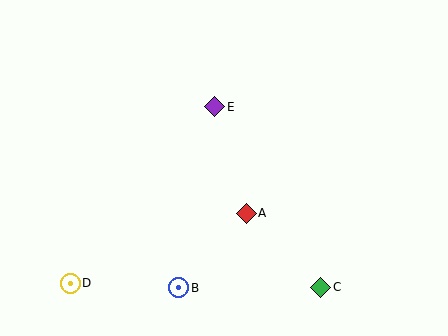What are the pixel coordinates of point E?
Point E is at (215, 107).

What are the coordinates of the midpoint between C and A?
The midpoint between C and A is at (284, 250).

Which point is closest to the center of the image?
Point A at (246, 213) is closest to the center.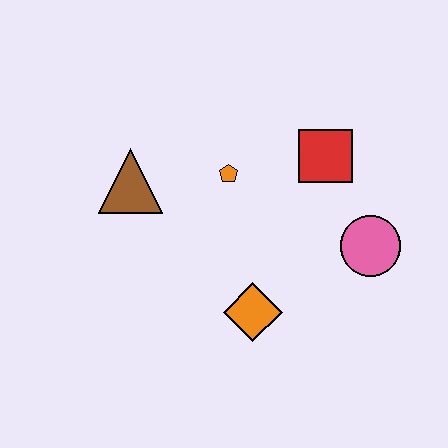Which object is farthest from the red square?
The brown triangle is farthest from the red square.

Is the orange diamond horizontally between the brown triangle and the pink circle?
Yes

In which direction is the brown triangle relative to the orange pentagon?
The brown triangle is to the left of the orange pentagon.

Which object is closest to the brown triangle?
The orange pentagon is closest to the brown triangle.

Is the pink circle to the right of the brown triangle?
Yes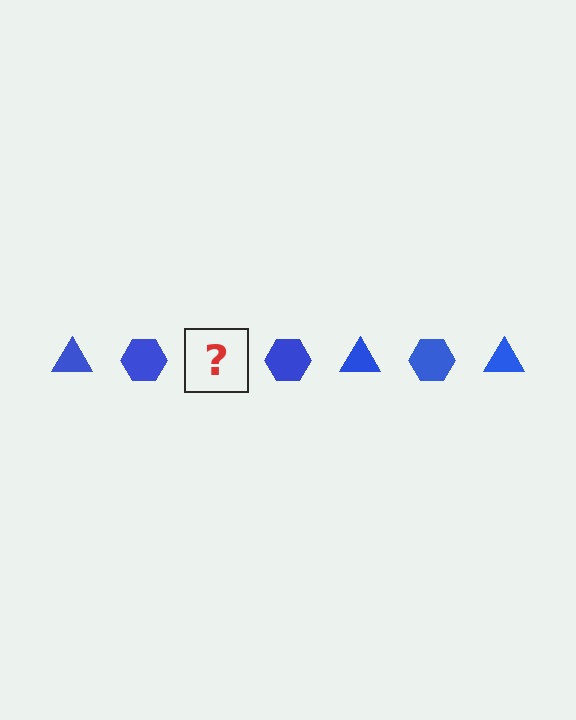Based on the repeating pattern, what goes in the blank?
The blank should be a blue triangle.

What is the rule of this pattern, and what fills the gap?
The rule is that the pattern cycles through triangle, hexagon shapes in blue. The gap should be filled with a blue triangle.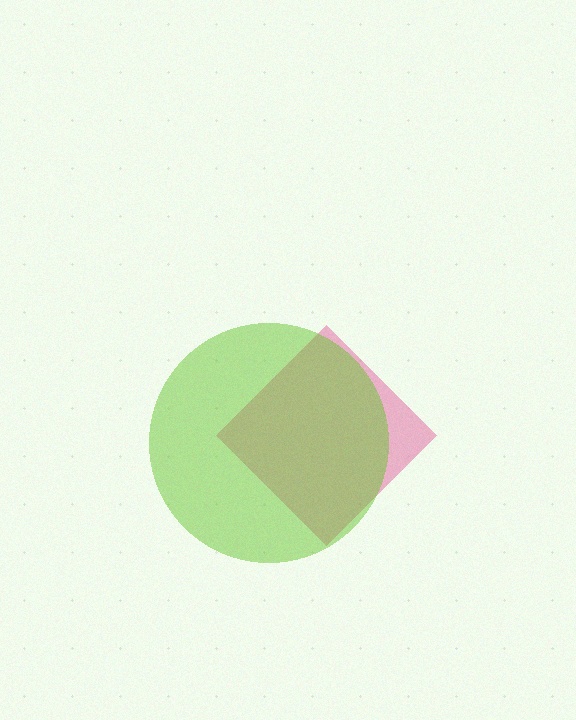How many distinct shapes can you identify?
There are 2 distinct shapes: a pink diamond, a lime circle.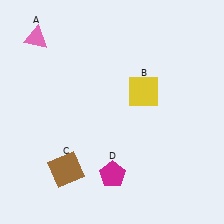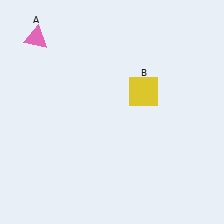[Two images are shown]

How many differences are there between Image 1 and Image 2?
There are 2 differences between the two images.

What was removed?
The magenta pentagon (D), the brown square (C) were removed in Image 2.